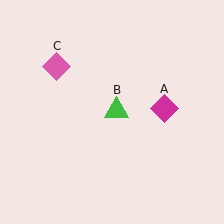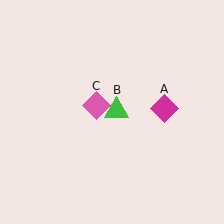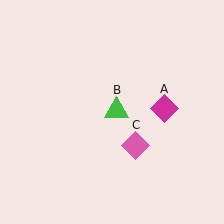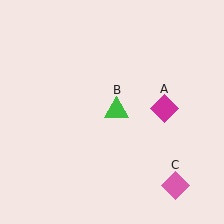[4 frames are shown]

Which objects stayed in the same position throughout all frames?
Magenta diamond (object A) and green triangle (object B) remained stationary.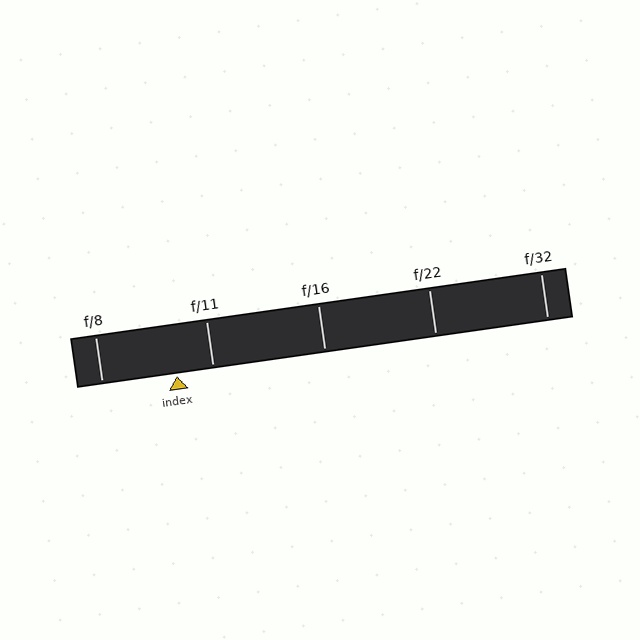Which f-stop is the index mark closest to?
The index mark is closest to f/11.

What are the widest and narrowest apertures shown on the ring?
The widest aperture shown is f/8 and the narrowest is f/32.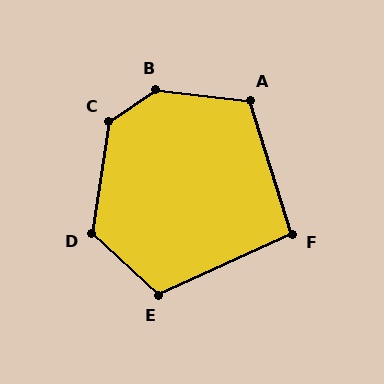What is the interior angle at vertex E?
Approximately 113 degrees (obtuse).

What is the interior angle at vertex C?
Approximately 133 degrees (obtuse).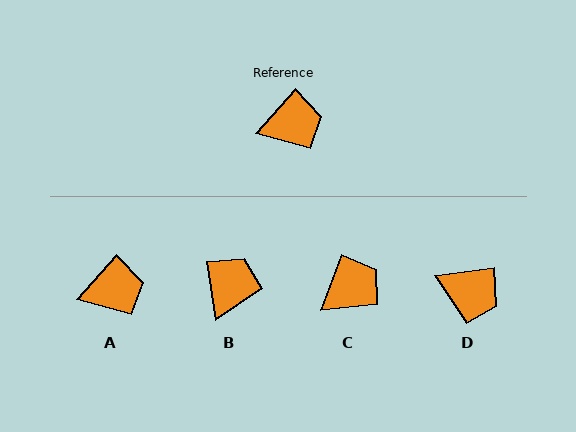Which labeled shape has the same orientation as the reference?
A.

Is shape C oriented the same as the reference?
No, it is off by about 22 degrees.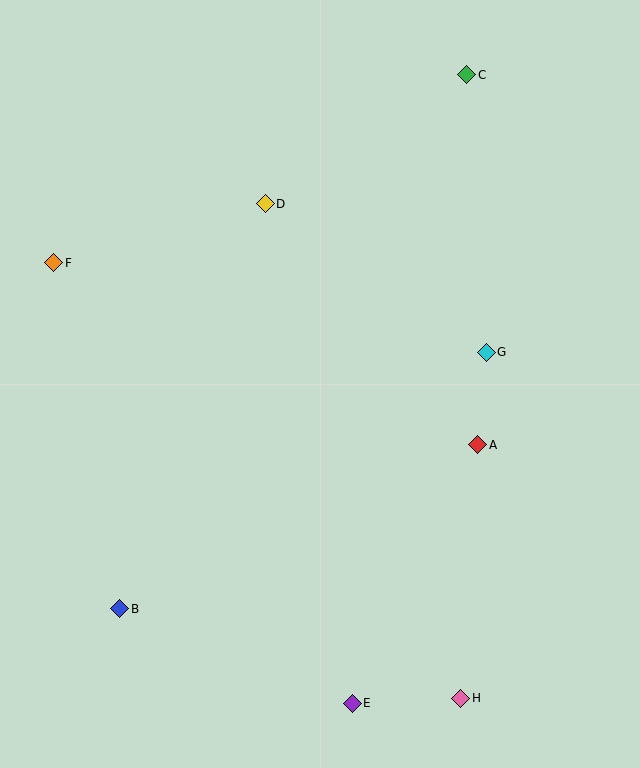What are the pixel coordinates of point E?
Point E is at (352, 703).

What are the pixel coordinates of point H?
Point H is at (461, 698).